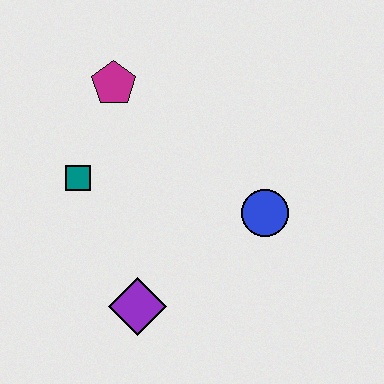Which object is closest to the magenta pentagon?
The teal square is closest to the magenta pentagon.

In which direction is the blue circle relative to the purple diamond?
The blue circle is to the right of the purple diamond.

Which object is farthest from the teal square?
The blue circle is farthest from the teal square.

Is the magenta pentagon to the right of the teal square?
Yes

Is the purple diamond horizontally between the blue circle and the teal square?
Yes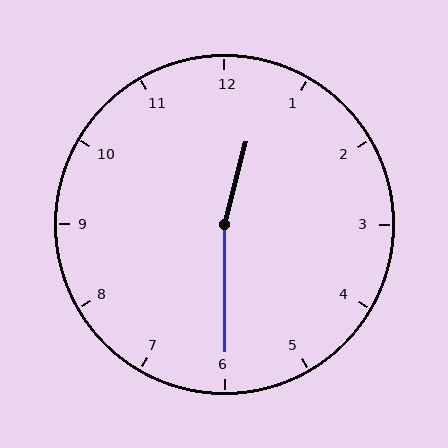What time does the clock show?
12:30.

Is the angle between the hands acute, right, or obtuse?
It is obtuse.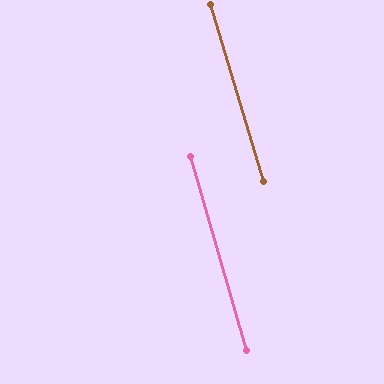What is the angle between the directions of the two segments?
Approximately 1 degree.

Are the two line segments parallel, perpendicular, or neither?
Parallel — their directions differ by only 0.5°.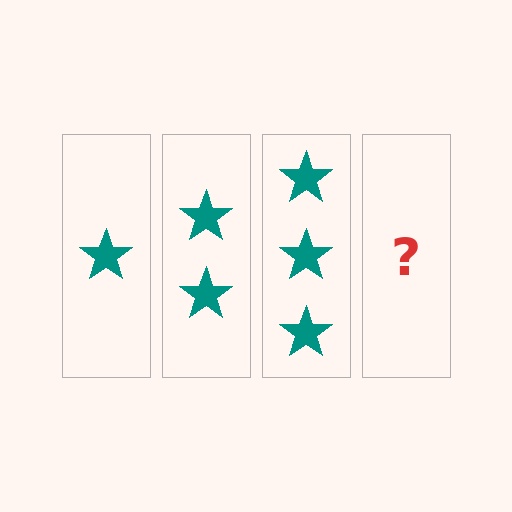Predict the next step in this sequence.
The next step is 4 stars.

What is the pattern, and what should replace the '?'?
The pattern is that each step adds one more star. The '?' should be 4 stars.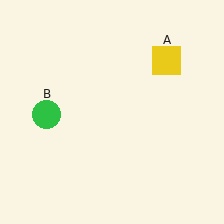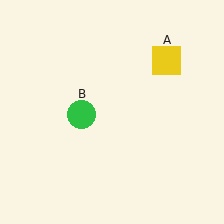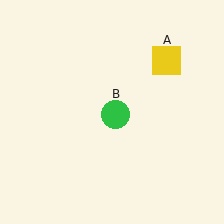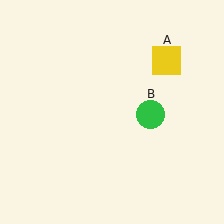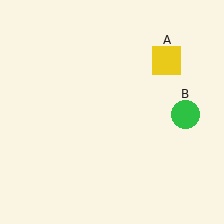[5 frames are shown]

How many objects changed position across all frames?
1 object changed position: green circle (object B).